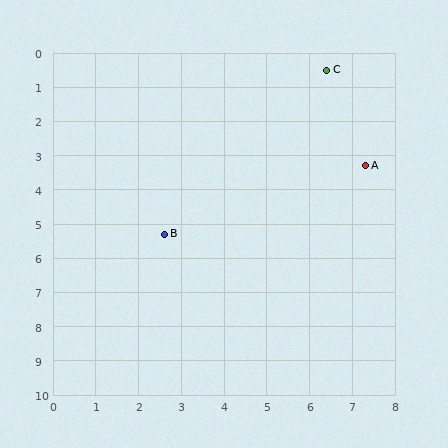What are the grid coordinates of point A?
Point A is at approximately (7.3, 3.3).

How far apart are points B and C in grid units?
Points B and C are about 6.1 grid units apart.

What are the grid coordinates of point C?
Point C is at approximately (6.4, 0.5).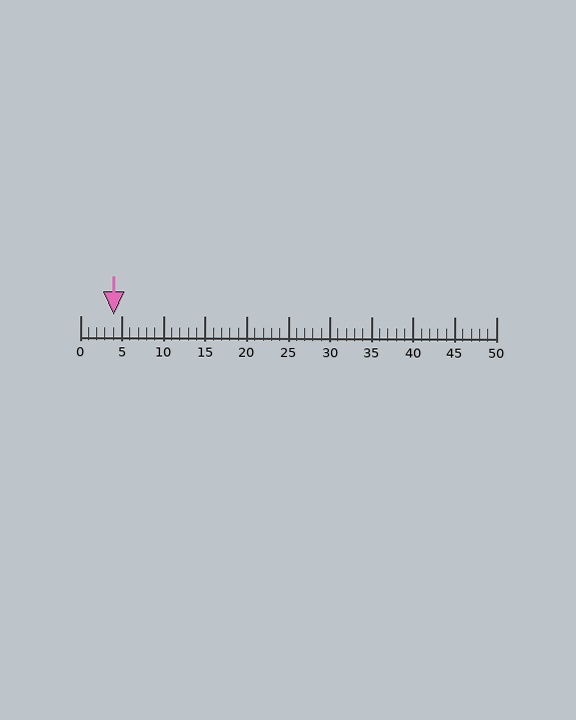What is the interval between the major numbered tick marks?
The major tick marks are spaced 5 units apart.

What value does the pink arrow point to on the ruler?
The pink arrow points to approximately 4.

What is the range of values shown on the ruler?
The ruler shows values from 0 to 50.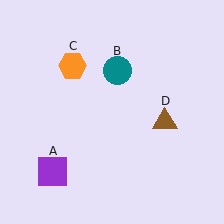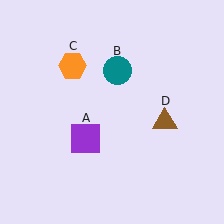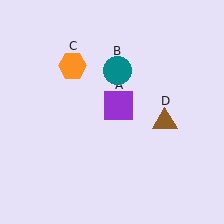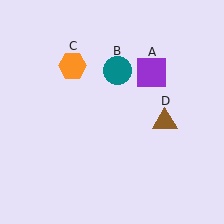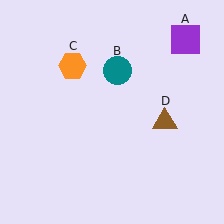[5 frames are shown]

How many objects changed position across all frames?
1 object changed position: purple square (object A).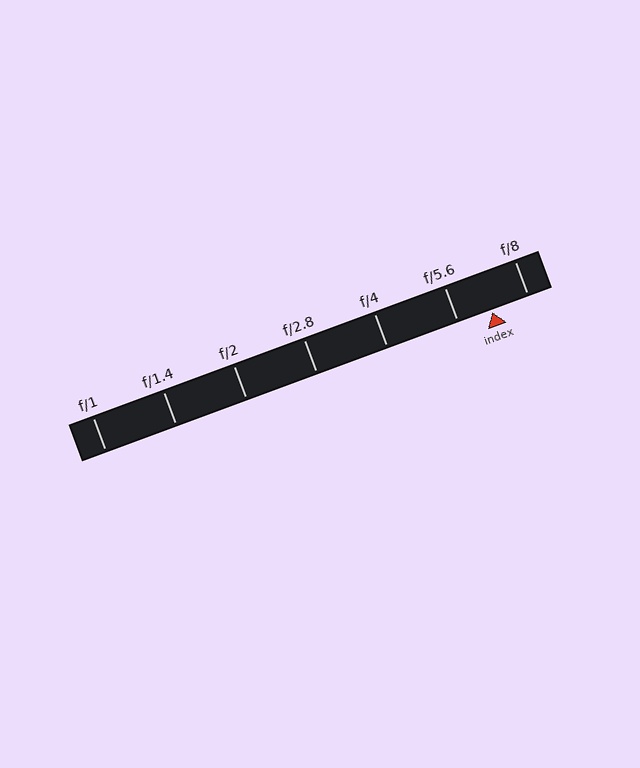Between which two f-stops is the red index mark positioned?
The index mark is between f/5.6 and f/8.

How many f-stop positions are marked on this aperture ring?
There are 7 f-stop positions marked.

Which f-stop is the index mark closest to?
The index mark is closest to f/5.6.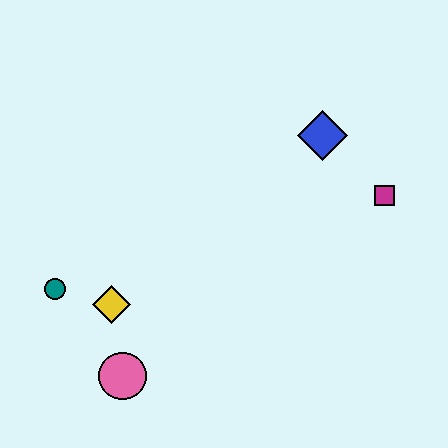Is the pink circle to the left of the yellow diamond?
No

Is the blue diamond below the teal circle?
No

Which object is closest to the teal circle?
The yellow diamond is closest to the teal circle.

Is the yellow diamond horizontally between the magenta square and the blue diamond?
No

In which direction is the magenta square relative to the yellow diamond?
The magenta square is to the right of the yellow diamond.